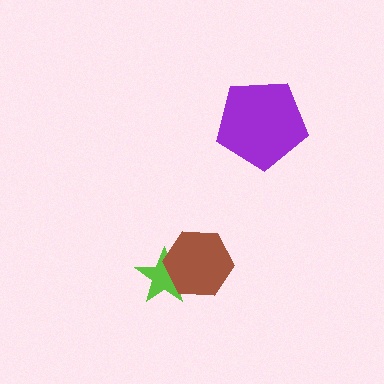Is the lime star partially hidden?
Yes, it is partially covered by another shape.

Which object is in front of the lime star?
The brown hexagon is in front of the lime star.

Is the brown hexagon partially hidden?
No, no other shape covers it.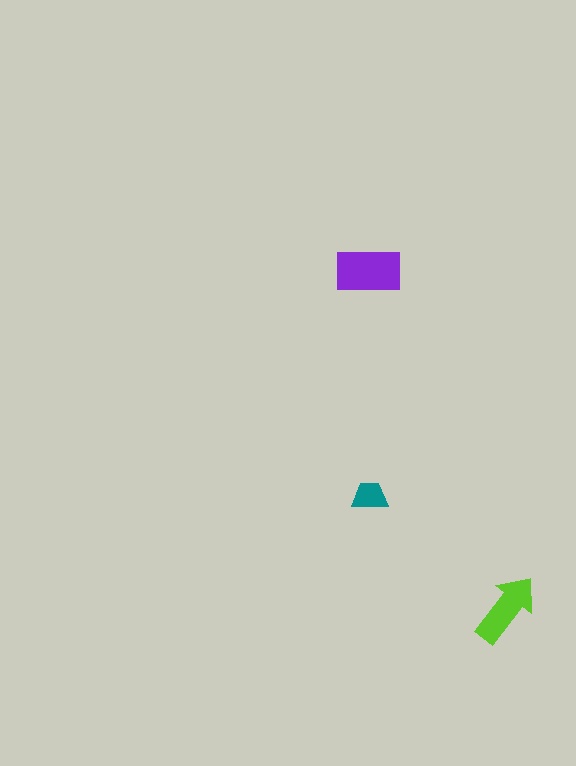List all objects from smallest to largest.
The teal trapezoid, the lime arrow, the purple rectangle.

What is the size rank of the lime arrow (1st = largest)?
2nd.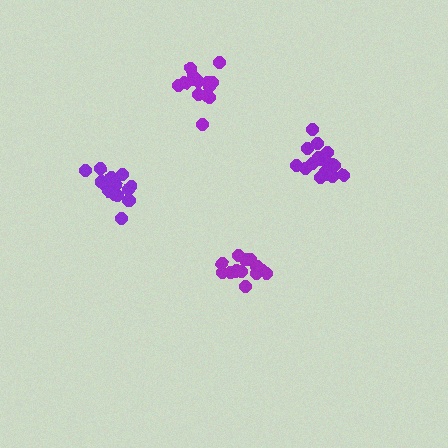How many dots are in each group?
Group 1: 16 dots, Group 2: 14 dots, Group 3: 17 dots, Group 4: 14 dots (61 total).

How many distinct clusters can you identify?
There are 4 distinct clusters.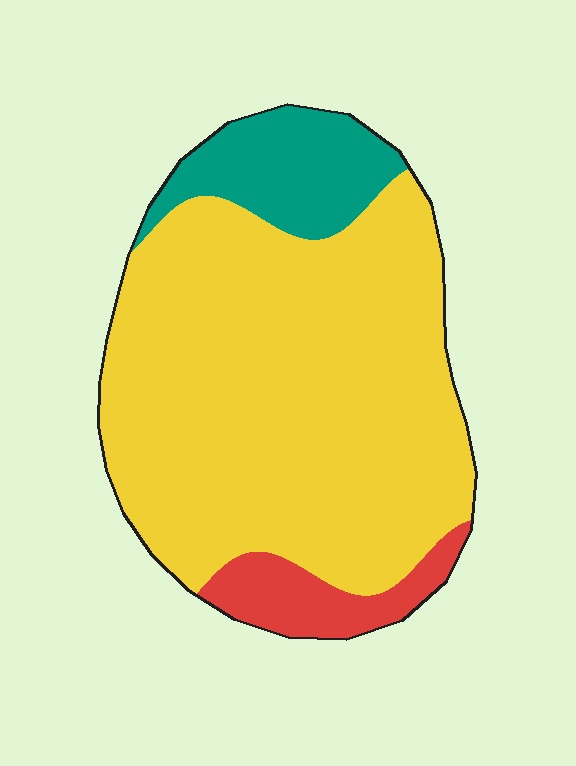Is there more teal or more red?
Teal.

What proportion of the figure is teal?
Teal takes up about one eighth (1/8) of the figure.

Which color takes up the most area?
Yellow, at roughly 80%.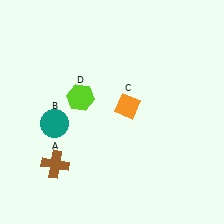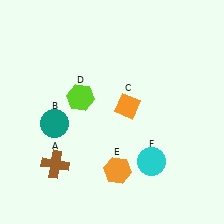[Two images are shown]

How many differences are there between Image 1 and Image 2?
There are 2 differences between the two images.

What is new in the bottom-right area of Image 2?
An orange hexagon (E) was added in the bottom-right area of Image 2.